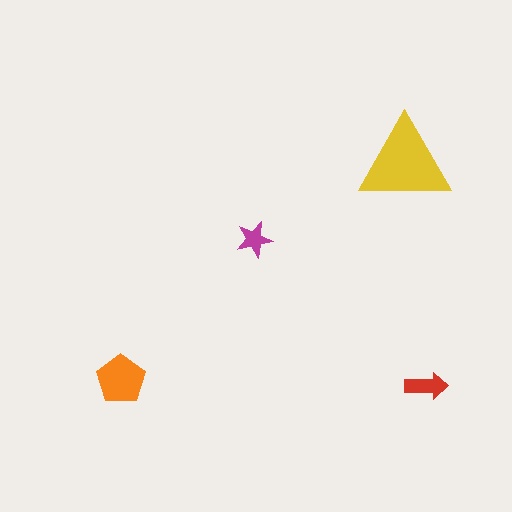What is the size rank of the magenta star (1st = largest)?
4th.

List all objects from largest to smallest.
The yellow triangle, the orange pentagon, the red arrow, the magenta star.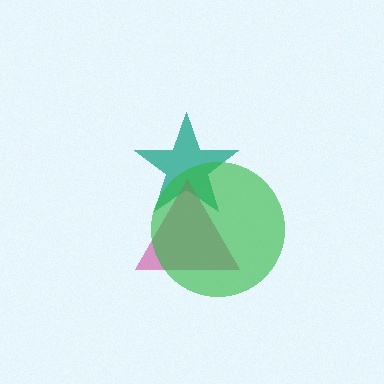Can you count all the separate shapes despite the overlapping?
Yes, there are 3 separate shapes.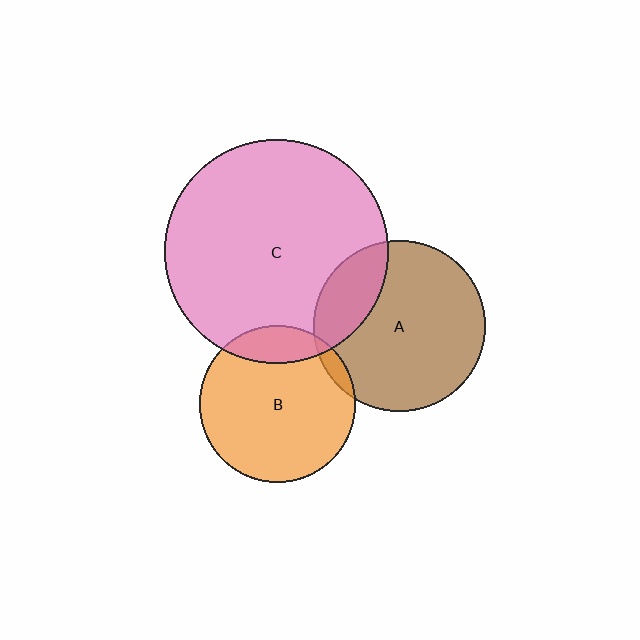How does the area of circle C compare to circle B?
Approximately 2.0 times.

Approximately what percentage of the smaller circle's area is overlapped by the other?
Approximately 15%.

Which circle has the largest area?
Circle C (pink).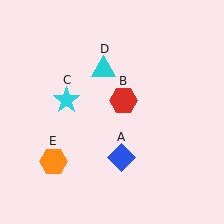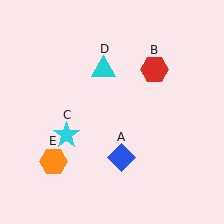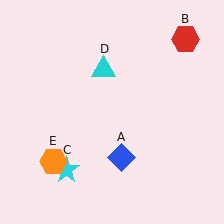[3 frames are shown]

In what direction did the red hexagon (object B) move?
The red hexagon (object B) moved up and to the right.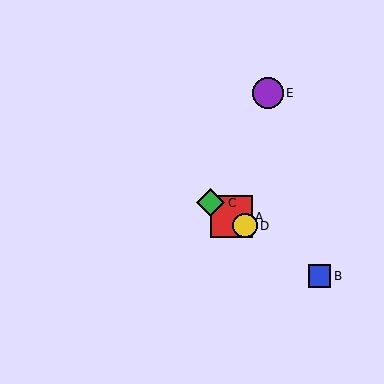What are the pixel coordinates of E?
Object E is at (268, 93).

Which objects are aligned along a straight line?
Objects A, B, C, D are aligned along a straight line.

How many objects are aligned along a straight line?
4 objects (A, B, C, D) are aligned along a straight line.